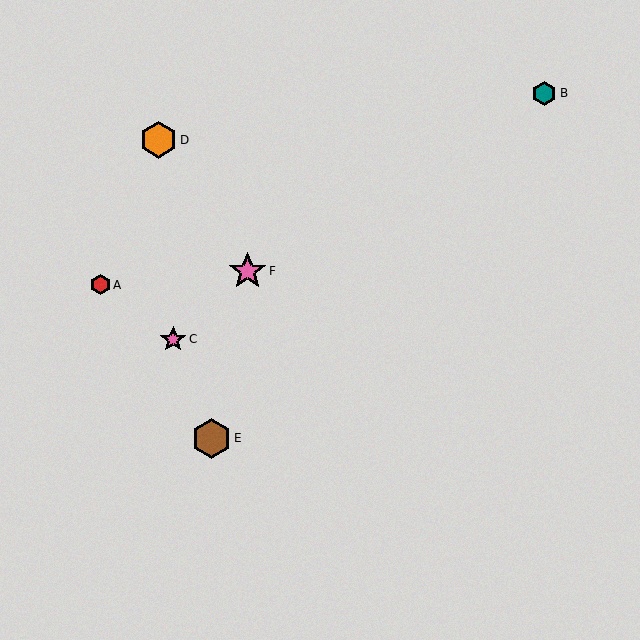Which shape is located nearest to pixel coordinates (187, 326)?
The pink star (labeled C) at (173, 340) is nearest to that location.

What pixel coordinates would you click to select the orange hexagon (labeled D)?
Click at (159, 140) to select the orange hexagon D.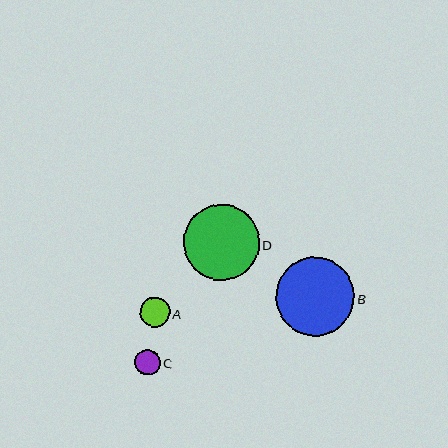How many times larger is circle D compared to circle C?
Circle D is approximately 3.0 times the size of circle C.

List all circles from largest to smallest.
From largest to smallest: B, D, A, C.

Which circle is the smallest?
Circle C is the smallest with a size of approximately 25 pixels.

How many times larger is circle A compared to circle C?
Circle A is approximately 1.2 times the size of circle C.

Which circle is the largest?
Circle B is the largest with a size of approximately 79 pixels.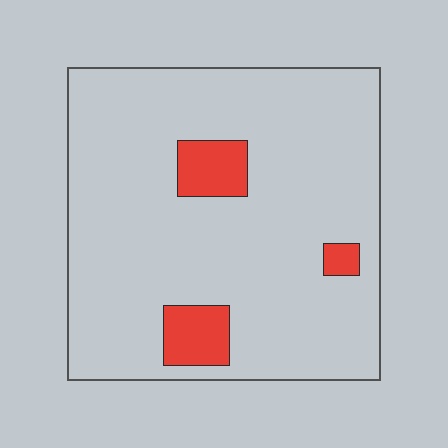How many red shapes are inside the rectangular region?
3.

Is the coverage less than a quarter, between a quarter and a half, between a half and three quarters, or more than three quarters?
Less than a quarter.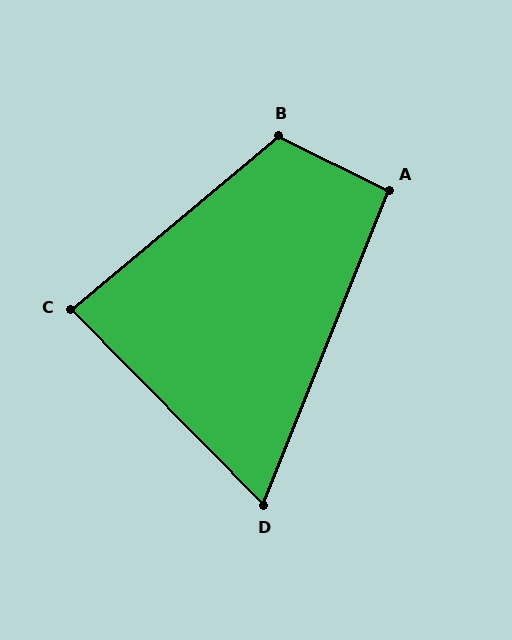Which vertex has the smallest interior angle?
D, at approximately 66 degrees.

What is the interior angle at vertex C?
Approximately 85 degrees (approximately right).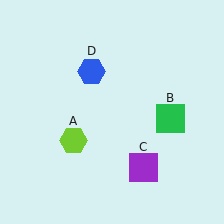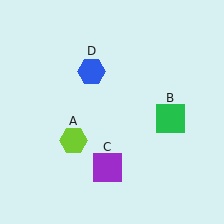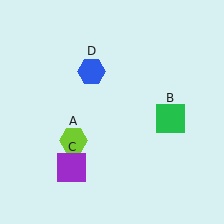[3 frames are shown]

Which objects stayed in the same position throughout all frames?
Lime hexagon (object A) and green square (object B) and blue hexagon (object D) remained stationary.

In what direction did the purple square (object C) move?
The purple square (object C) moved left.